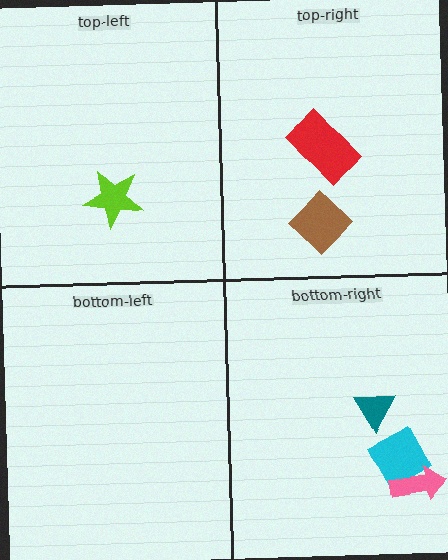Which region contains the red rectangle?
The top-right region.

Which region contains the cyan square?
The bottom-right region.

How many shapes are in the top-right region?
2.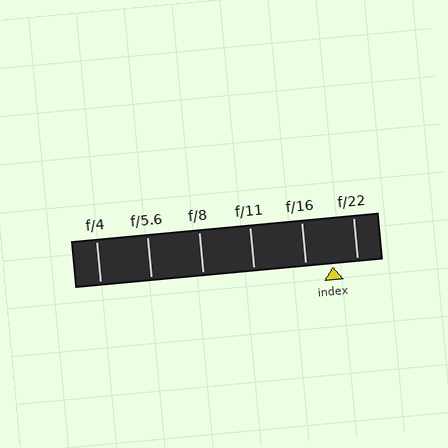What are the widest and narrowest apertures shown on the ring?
The widest aperture shown is f/4 and the narrowest is f/22.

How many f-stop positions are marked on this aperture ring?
There are 6 f-stop positions marked.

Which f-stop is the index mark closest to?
The index mark is closest to f/22.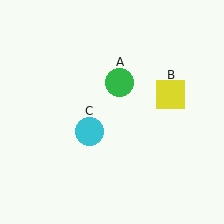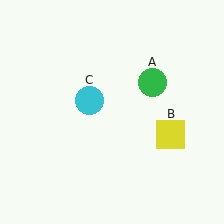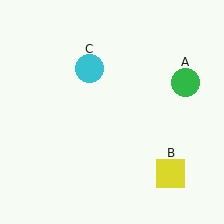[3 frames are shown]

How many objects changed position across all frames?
3 objects changed position: green circle (object A), yellow square (object B), cyan circle (object C).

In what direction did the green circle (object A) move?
The green circle (object A) moved right.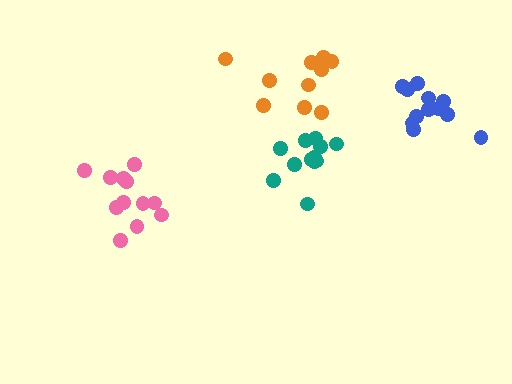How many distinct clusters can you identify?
There are 4 distinct clusters.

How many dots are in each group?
Group 1: 12 dots, Group 2: 12 dots, Group 3: 12 dots, Group 4: 10 dots (46 total).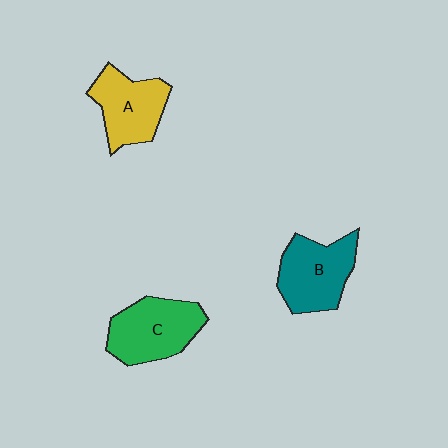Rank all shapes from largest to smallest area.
From largest to smallest: C (green), B (teal), A (yellow).